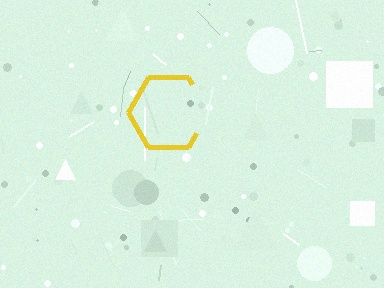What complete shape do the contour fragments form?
The contour fragments form a hexagon.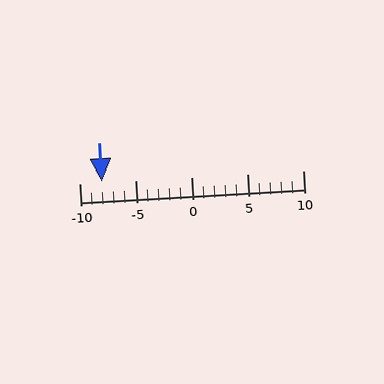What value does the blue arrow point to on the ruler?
The blue arrow points to approximately -8.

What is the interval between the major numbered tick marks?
The major tick marks are spaced 5 units apart.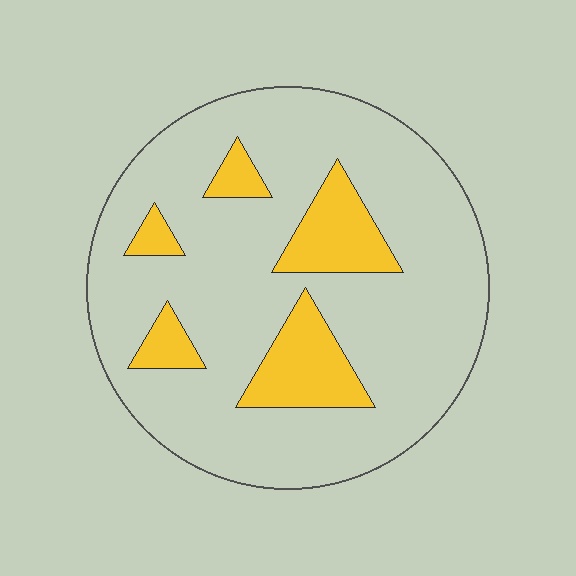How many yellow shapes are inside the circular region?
5.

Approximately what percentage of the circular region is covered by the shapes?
Approximately 20%.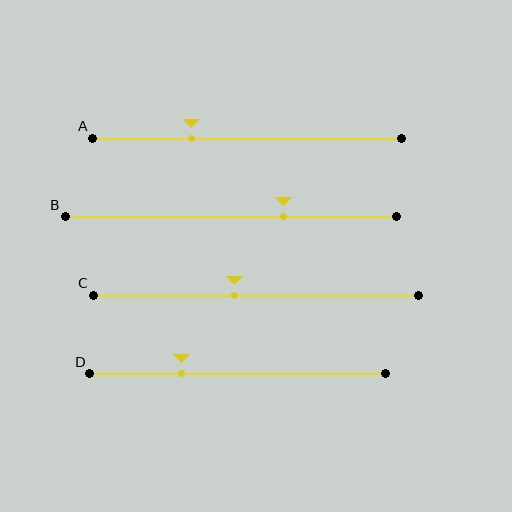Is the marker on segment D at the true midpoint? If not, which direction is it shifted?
No, the marker on segment D is shifted to the left by about 19% of the segment length.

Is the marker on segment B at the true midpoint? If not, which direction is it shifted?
No, the marker on segment B is shifted to the right by about 16% of the segment length.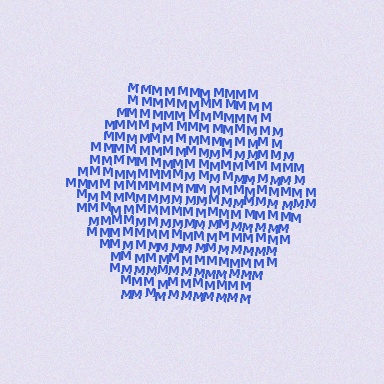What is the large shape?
The large shape is a hexagon.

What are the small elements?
The small elements are letter M's.